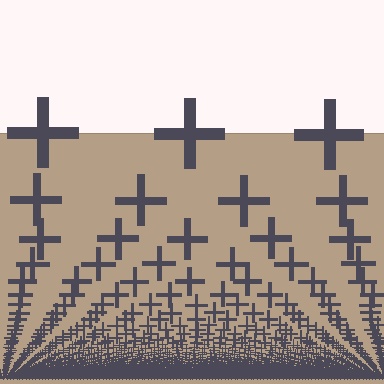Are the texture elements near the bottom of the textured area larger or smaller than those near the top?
Smaller. The gradient is inverted — elements near the bottom are smaller and denser.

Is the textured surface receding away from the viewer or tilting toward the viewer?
The surface appears to tilt toward the viewer. Texture elements get larger and sparser toward the top.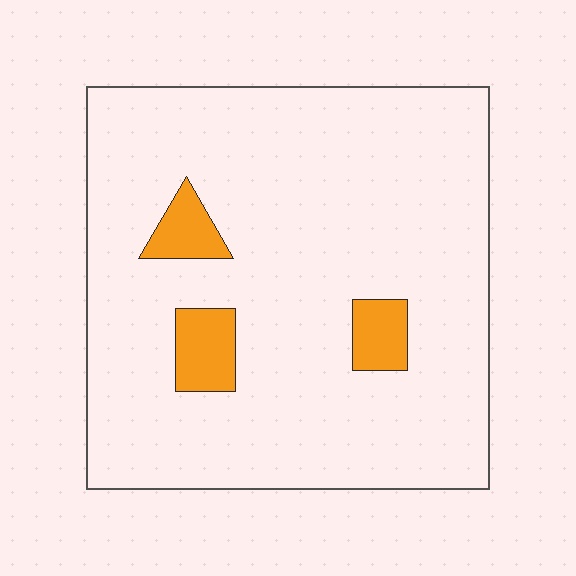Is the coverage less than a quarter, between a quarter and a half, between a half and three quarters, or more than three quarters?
Less than a quarter.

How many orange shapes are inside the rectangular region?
3.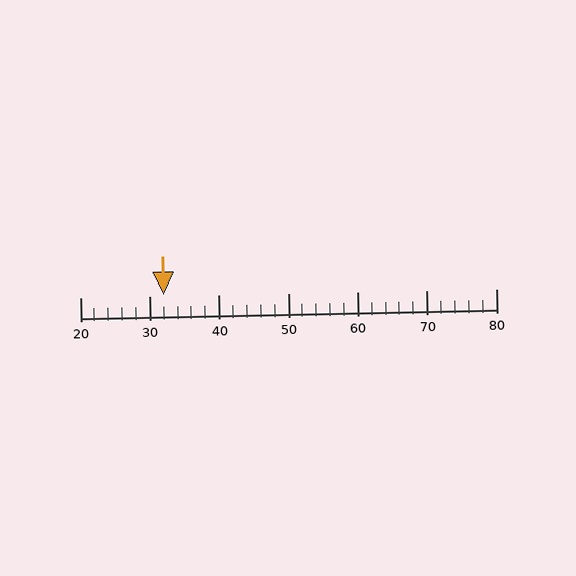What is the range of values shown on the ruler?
The ruler shows values from 20 to 80.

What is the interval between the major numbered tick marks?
The major tick marks are spaced 10 units apart.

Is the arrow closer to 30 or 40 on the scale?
The arrow is closer to 30.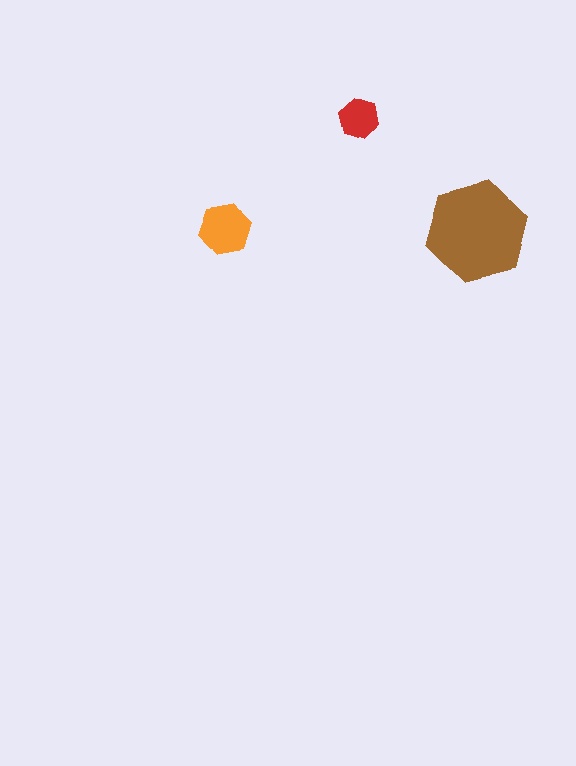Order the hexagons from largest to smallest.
the brown one, the orange one, the red one.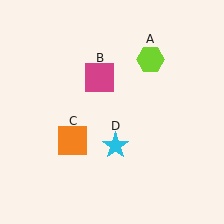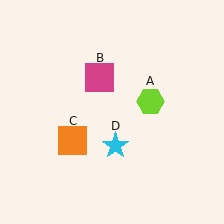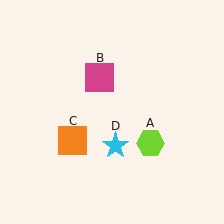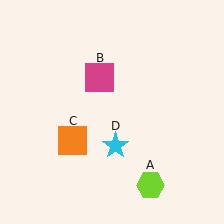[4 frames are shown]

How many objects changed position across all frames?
1 object changed position: lime hexagon (object A).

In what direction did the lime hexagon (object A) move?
The lime hexagon (object A) moved down.